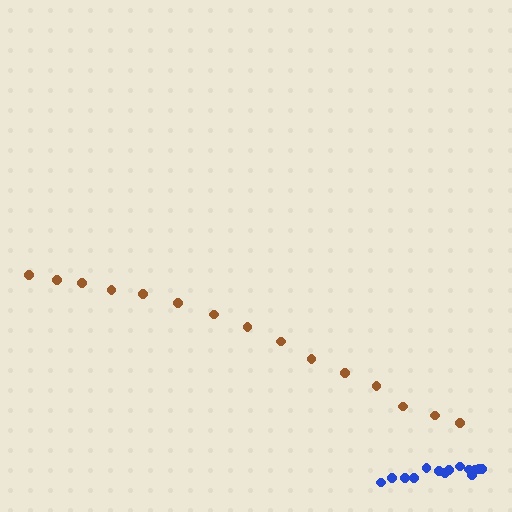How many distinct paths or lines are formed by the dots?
There are 2 distinct paths.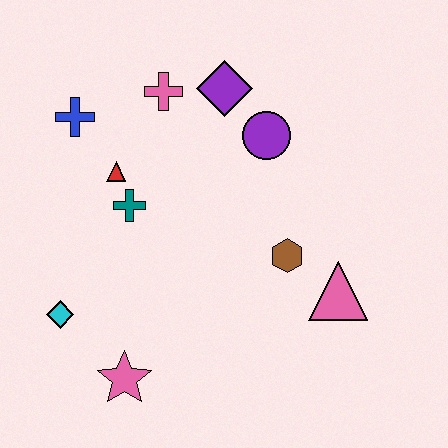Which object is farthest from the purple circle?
The pink star is farthest from the purple circle.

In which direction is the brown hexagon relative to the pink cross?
The brown hexagon is below the pink cross.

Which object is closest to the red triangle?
The teal cross is closest to the red triangle.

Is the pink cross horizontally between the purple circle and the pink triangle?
No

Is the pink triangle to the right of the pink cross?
Yes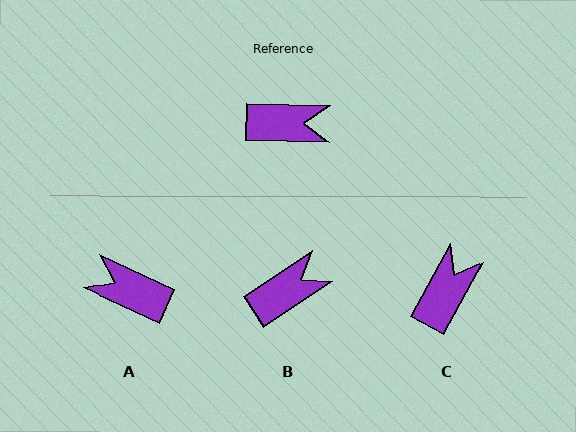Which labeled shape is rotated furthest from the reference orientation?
A, about 157 degrees away.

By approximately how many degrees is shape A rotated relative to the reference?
Approximately 157 degrees counter-clockwise.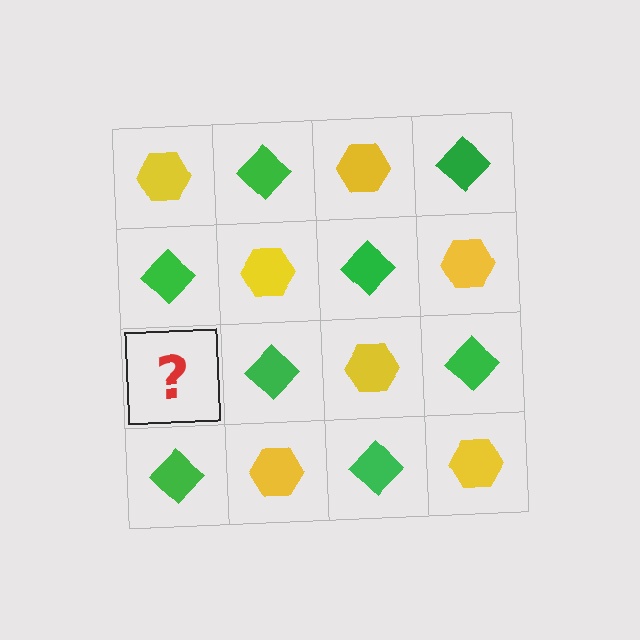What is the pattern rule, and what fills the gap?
The rule is that it alternates yellow hexagon and green diamond in a checkerboard pattern. The gap should be filled with a yellow hexagon.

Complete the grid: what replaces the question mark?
The question mark should be replaced with a yellow hexagon.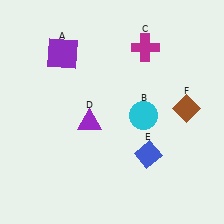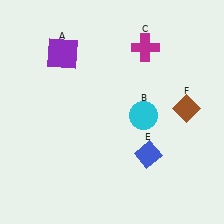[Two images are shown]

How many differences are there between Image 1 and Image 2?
There is 1 difference between the two images.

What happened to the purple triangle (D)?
The purple triangle (D) was removed in Image 2. It was in the bottom-left area of Image 1.